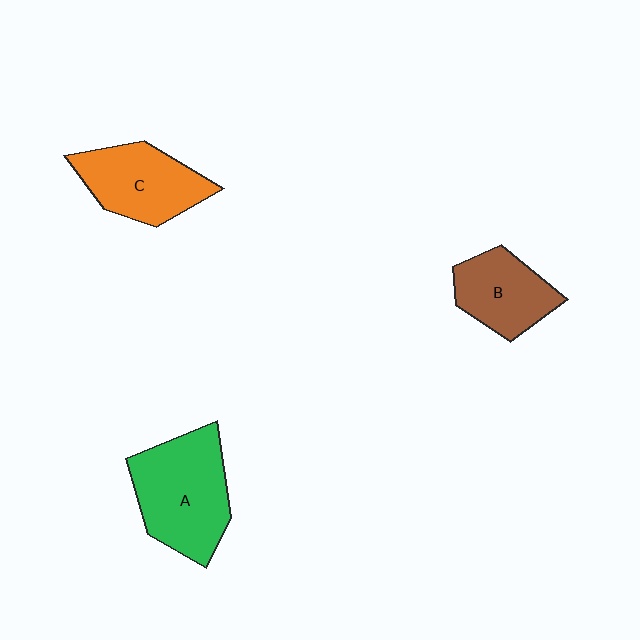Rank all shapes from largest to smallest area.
From largest to smallest: A (green), C (orange), B (brown).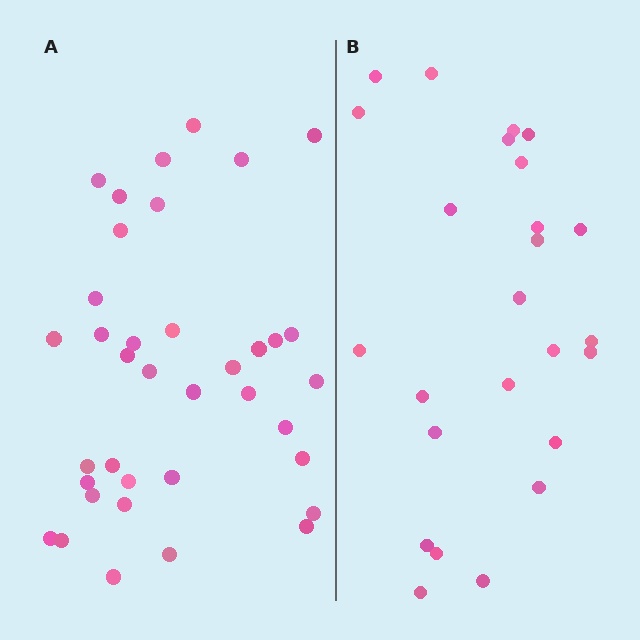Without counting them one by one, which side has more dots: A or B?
Region A (the left region) has more dots.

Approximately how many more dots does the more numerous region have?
Region A has roughly 12 or so more dots than region B.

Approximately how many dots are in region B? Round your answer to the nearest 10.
About 20 dots. (The exact count is 25, which rounds to 20.)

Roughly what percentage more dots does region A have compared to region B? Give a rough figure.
About 50% more.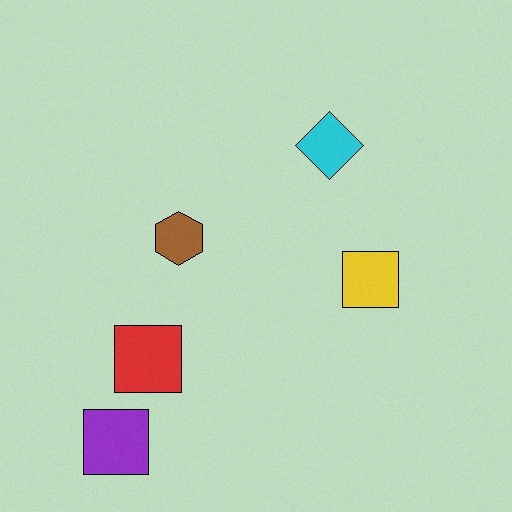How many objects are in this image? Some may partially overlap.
There are 5 objects.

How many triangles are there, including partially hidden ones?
There are no triangles.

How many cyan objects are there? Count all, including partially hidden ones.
There is 1 cyan object.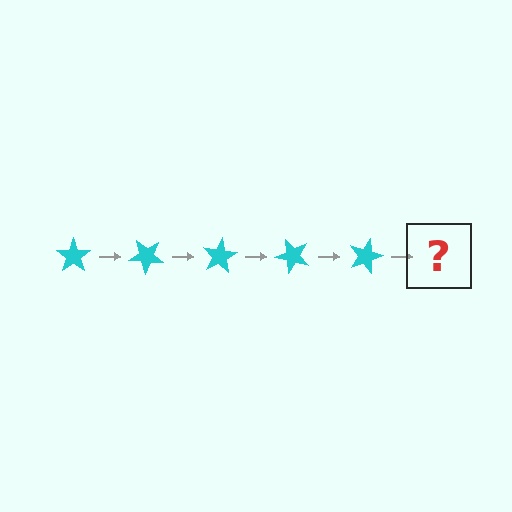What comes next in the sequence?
The next element should be a cyan star rotated 200 degrees.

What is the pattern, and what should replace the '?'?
The pattern is that the star rotates 40 degrees each step. The '?' should be a cyan star rotated 200 degrees.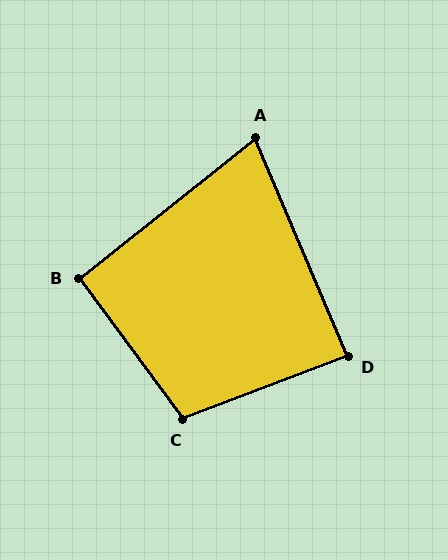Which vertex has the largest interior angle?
C, at approximately 106 degrees.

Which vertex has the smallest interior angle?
A, at approximately 74 degrees.